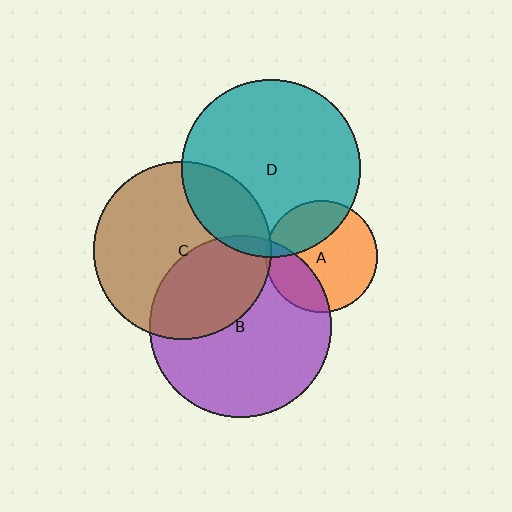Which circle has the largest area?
Circle B (purple).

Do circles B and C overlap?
Yes.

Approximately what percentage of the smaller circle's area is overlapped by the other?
Approximately 35%.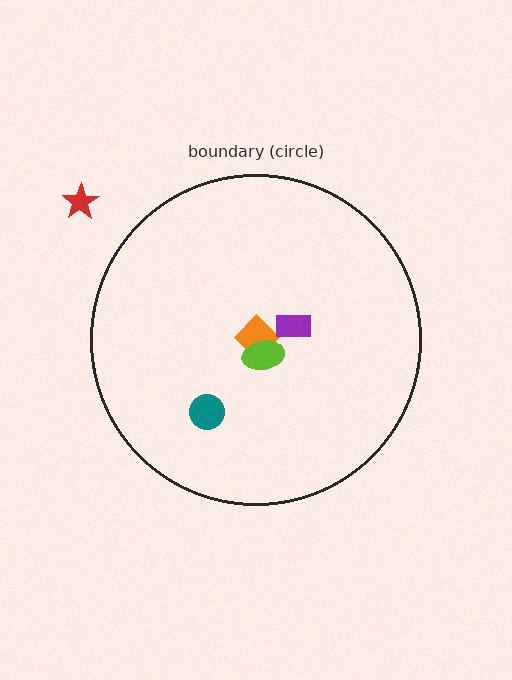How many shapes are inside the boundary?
4 inside, 1 outside.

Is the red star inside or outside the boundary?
Outside.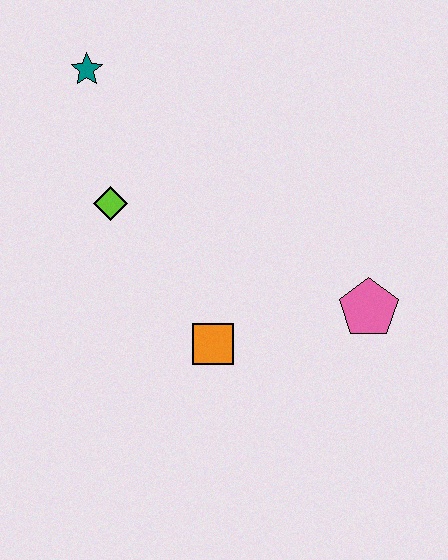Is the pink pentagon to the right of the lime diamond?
Yes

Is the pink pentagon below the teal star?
Yes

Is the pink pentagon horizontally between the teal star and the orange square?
No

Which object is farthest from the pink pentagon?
The teal star is farthest from the pink pentagon.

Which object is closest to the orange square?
The pink pentagon is closest to the orange square.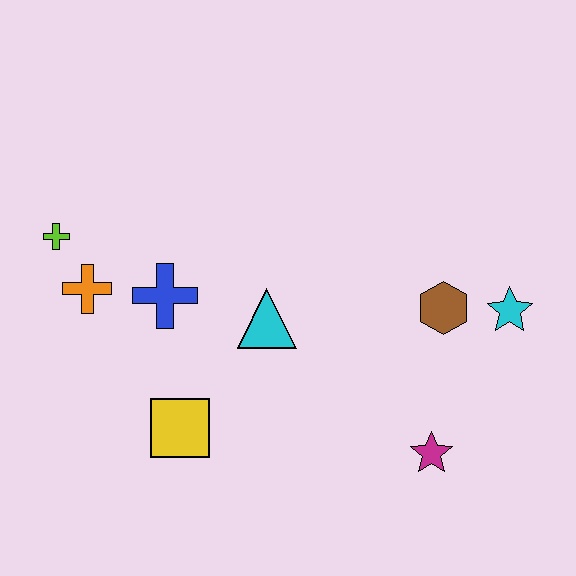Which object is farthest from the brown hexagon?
The lime cross is farthest from the brown hexagon.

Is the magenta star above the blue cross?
No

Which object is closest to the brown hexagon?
The cyan star is closest to the brown hexagon.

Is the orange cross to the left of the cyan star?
Yes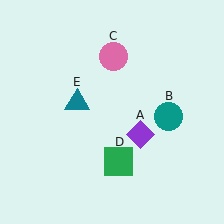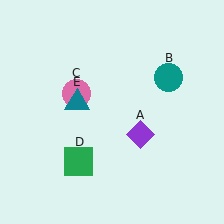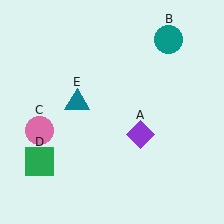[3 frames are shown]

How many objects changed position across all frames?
3 objects changed position: teal circle (object B), pink circle (object C), green square (object D).